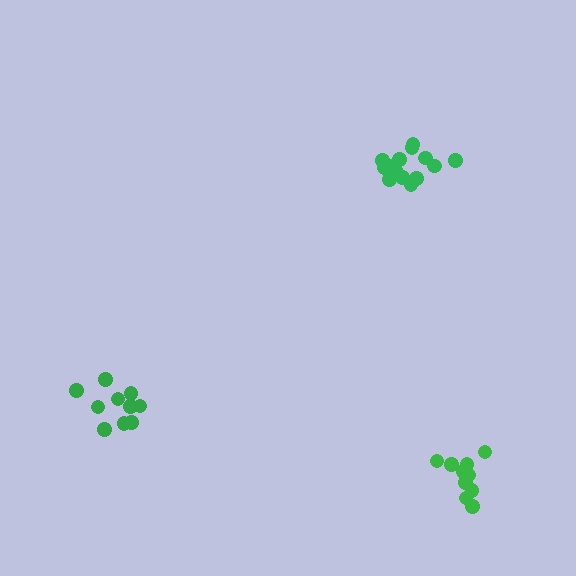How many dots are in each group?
Group 1: 14 dots, Group 2: 10 dots, Group 3: 10 dots (34 total).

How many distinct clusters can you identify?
There are 3 distinct clusters.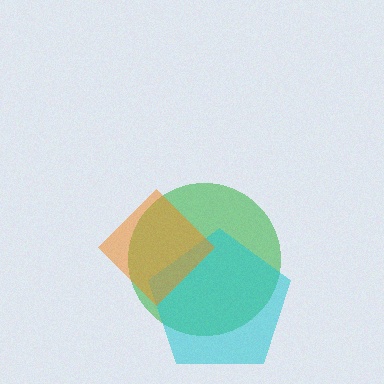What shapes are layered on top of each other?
The layered shapes are: a green circle, a cyan pentagon, an orange diamond.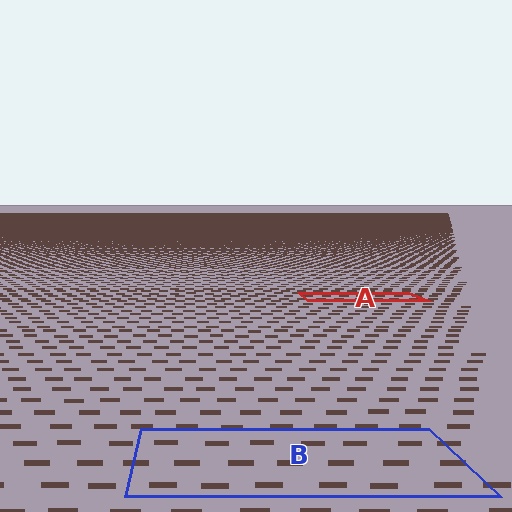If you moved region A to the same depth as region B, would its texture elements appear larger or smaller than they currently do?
They would appear larger. At a closer depth, the same texture elements are projected at a bigger on-screen size.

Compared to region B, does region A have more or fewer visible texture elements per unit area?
Region A has more texture elements per unit area — they are packed more densely because it is farther away.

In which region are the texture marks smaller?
The texture marks are smaller in region A, because it is farther away.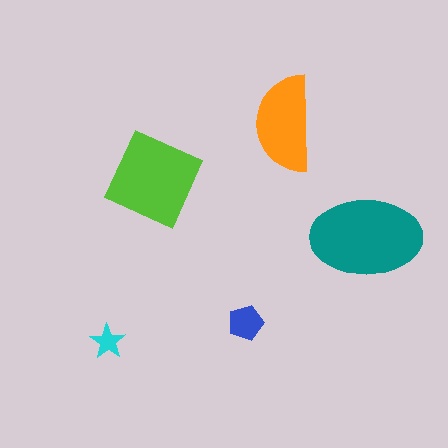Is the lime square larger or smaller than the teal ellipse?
Smaller.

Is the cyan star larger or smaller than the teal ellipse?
Smaller.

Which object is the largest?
The teal ellipse.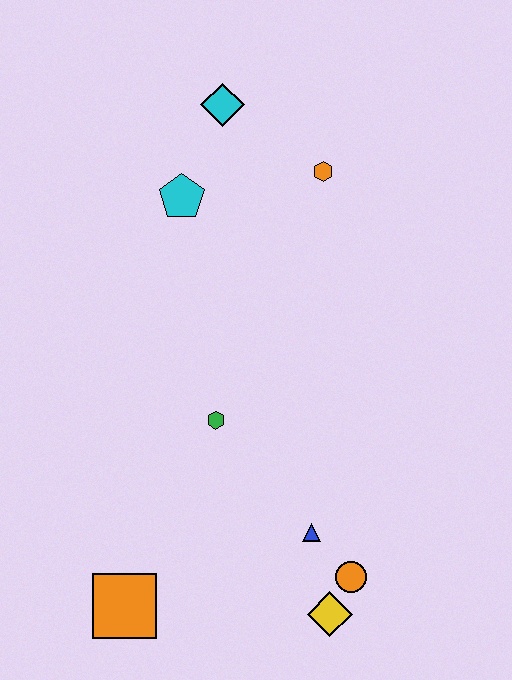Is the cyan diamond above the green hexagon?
Yes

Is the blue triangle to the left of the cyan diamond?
No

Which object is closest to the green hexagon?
The blue triangle is closest to the green hexagon.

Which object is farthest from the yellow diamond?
The cyan diamond is farthest from the yellow diamond.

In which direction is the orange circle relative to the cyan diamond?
The orange circle is below the cyan diamond.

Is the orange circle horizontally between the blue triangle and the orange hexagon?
No